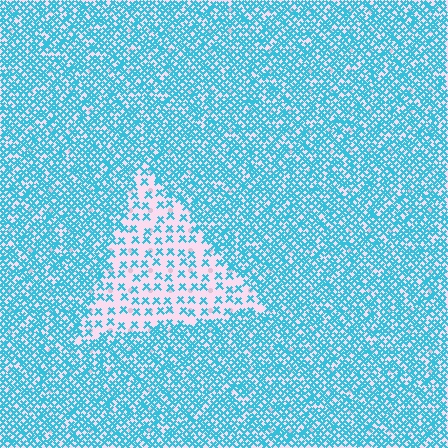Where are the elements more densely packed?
The elements are more densely packed outside the triangle boundary.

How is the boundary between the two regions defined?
The boundary is defined by a change in element density (approximately 3.0x ratio). All elements are the same color, size, and shape.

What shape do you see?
I see a triangle.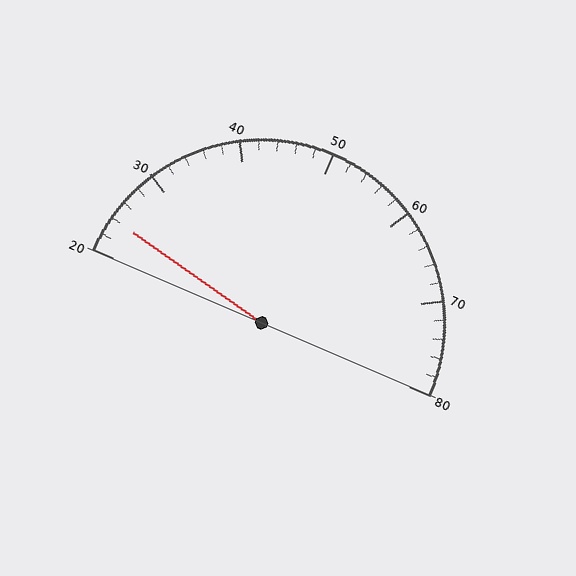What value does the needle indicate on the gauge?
The needle indicates approximately 24.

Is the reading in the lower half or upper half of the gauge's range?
The reading is in the lower half of the range (20 to 80).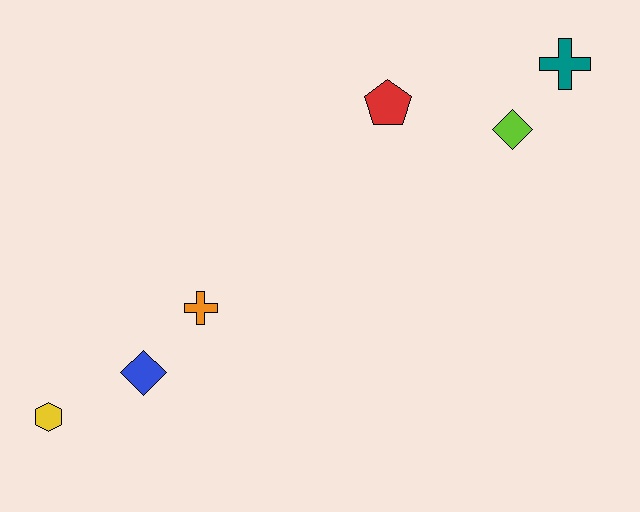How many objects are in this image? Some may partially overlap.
There are 6 objects.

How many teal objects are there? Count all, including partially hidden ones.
There is 1 teal object.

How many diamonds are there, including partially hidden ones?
There are 2 diamonds.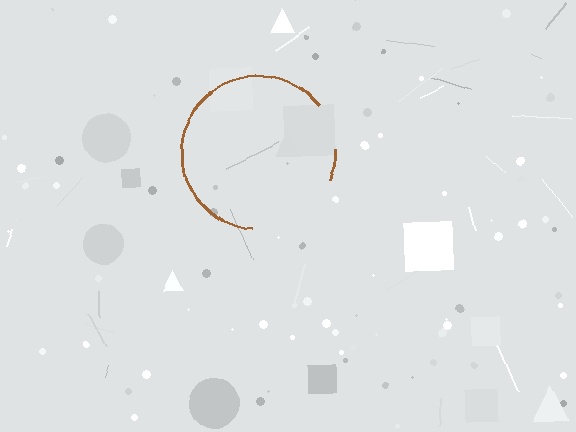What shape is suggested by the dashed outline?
The dashed outline suggests a circle.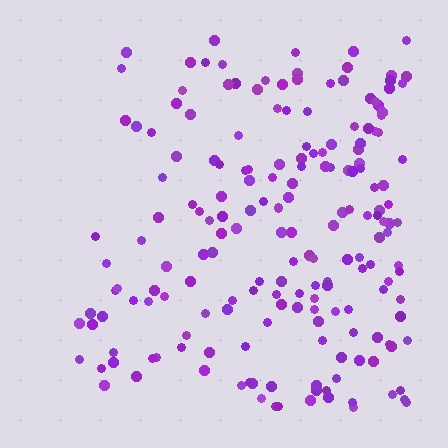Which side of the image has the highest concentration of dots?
The right.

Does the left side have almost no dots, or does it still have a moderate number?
Still a moderate number, just noticeably fewer than the right.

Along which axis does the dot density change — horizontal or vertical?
Horizontal.